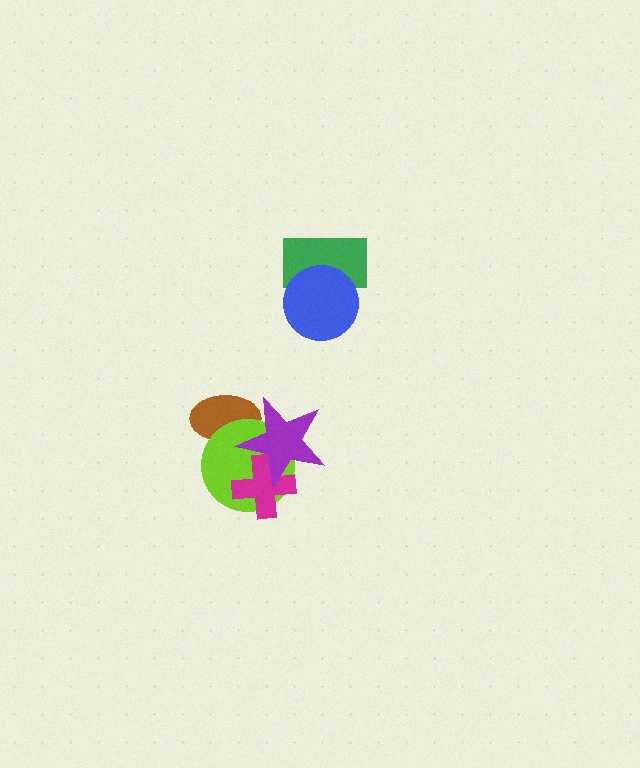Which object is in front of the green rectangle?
The blue circle is in front of the green rectangle.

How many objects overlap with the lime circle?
3 objects overlap with the lime circle.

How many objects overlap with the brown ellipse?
2 objects overlap with the brown ellipse.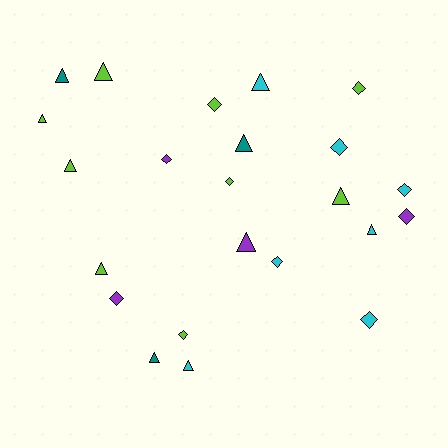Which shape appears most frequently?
Triangle, with 12 objects.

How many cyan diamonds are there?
There are 4 cyan diamonds.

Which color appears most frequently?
Lime, with 9 objects.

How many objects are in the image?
There are 23 objects.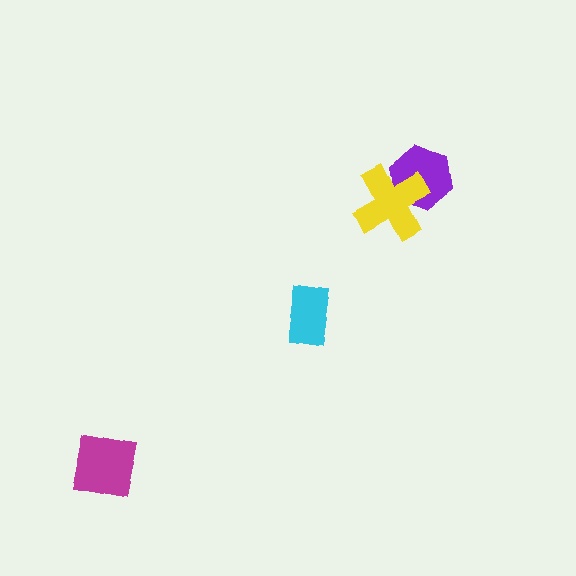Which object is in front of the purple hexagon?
The yellow cross is in front of the purple hexagon.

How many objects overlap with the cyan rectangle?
0 objects overlap with the cyan rectangle.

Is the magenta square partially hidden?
No, no other shape covers it.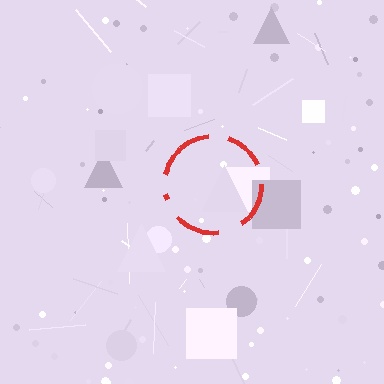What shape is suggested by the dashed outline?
The dashed outline suggests a circle.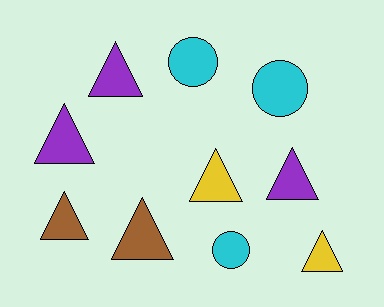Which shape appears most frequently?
Triangle, with 7 objects.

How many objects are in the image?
There are 10 objects.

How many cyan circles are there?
There are 3 cyan circles.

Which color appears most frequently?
Purple, with 3 objects.